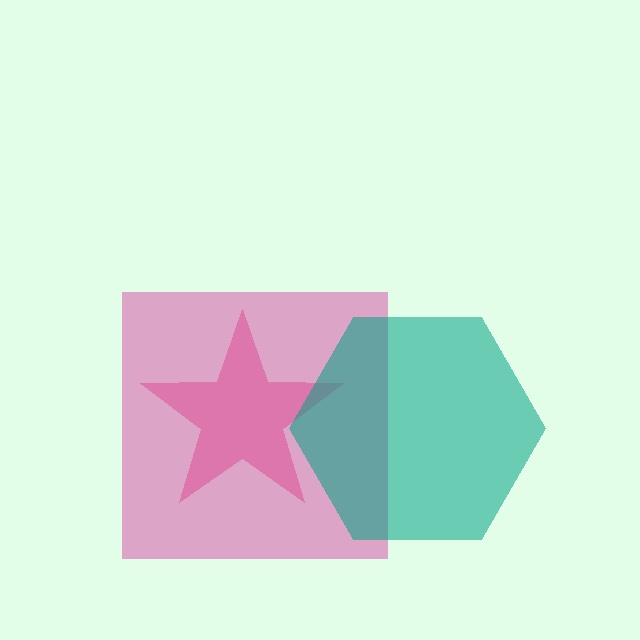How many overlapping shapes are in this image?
There are 3 overlapping shapes in the image.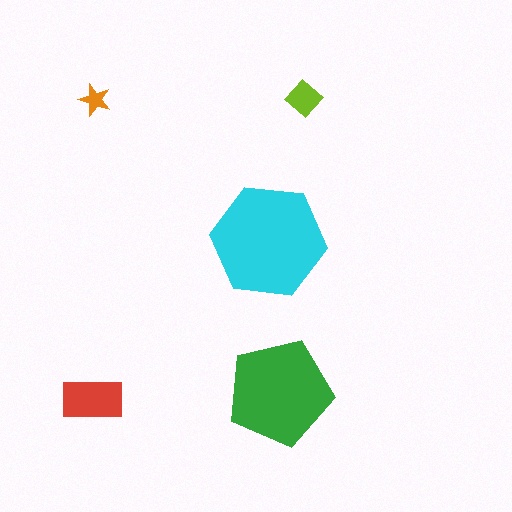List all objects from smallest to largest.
The orange star, the lime diamond, the red rectangle, the green pentagon, the cyan hexagon.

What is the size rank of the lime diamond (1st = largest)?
4th.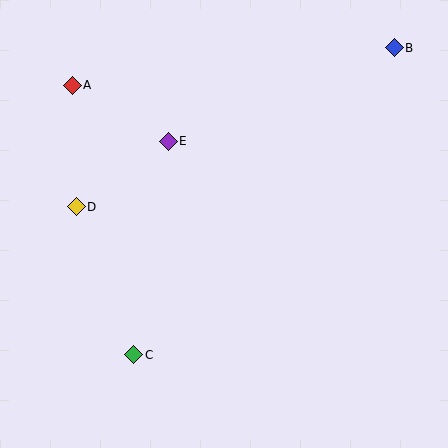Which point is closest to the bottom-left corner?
Point C is closest to the bottom-left corner.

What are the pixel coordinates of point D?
Point D is at (76, 207).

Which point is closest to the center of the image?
Point E at (168, 141) is closest to the center.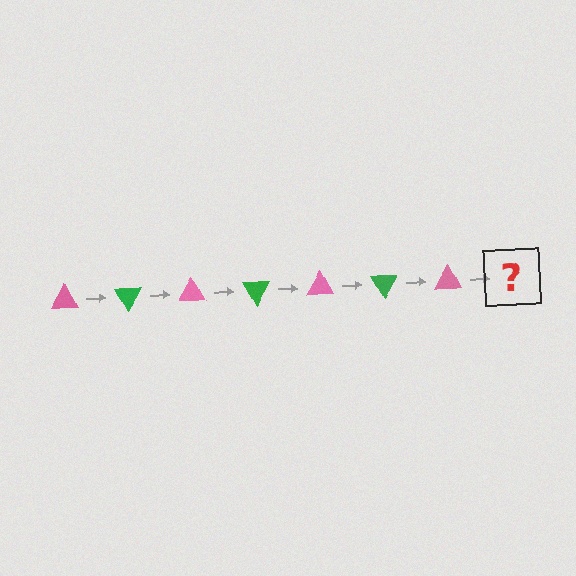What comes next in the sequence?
The next element should be a green triangle, rotated 420 degrees from the start.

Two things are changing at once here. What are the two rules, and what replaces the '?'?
The two rules are that it rotates 60 degrees each step and the color cycles through pink and green. The '?' should be a green triangle, rotated 420 degrees from the start.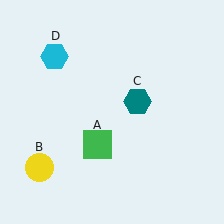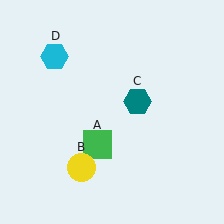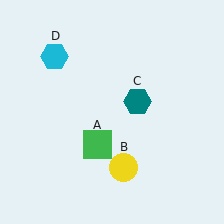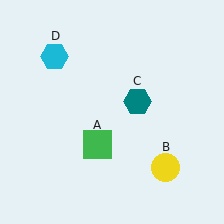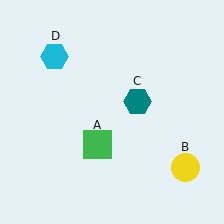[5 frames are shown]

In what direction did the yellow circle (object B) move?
The yellow circle (object B) moved right.